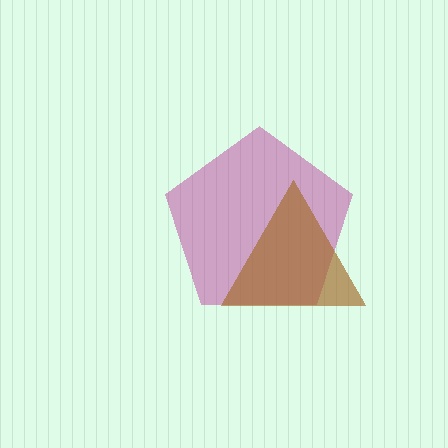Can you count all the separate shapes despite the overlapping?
Yes, there are 2 separate shapes.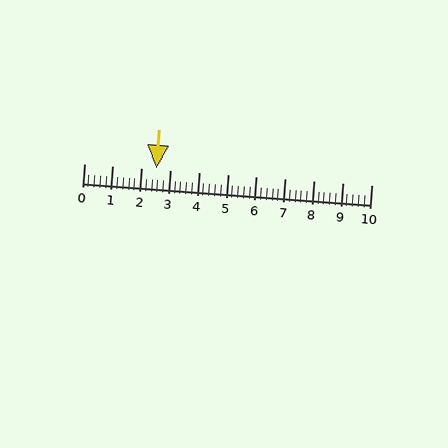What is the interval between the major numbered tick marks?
The major tick marks are spaced 1 units apart.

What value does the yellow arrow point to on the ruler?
The yellow arrow points to approximately 2.5.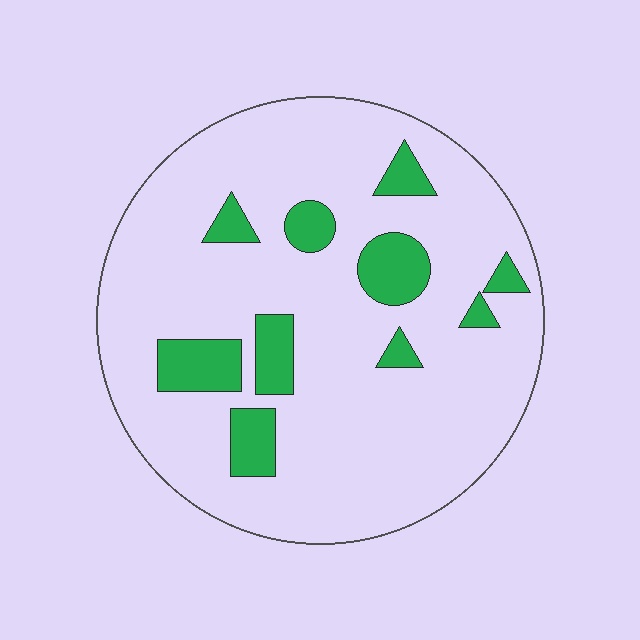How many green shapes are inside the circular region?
10.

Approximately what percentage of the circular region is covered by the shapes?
Approximately 15%.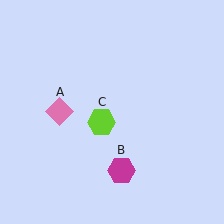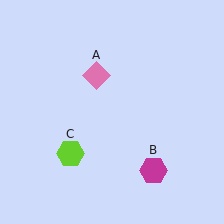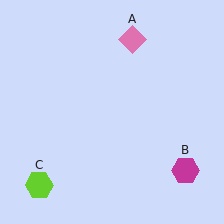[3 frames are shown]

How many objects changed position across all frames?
3 objects changed position: pink diamond (object A), magenta hexagon (object B), lime hexagon (object C).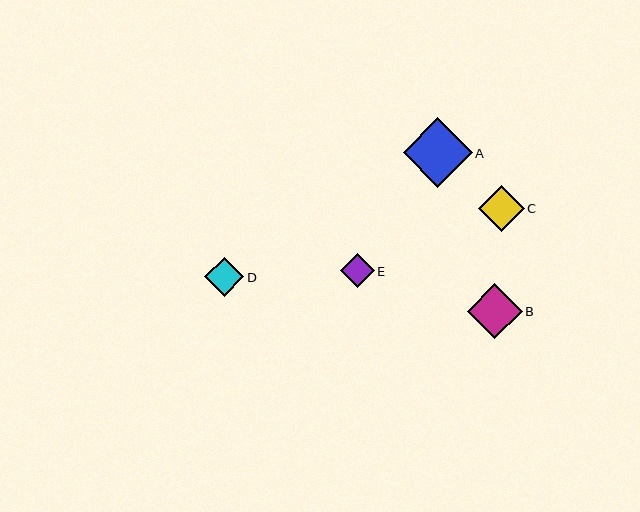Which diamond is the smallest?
Diamond E is the smallest with a size of approximately 34 pixels.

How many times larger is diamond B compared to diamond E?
Diamond B is approximately 1.6 times the size of diamond E.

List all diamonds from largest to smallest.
From largest to smallest: A, B, C, D, E.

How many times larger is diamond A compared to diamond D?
Diamond A is approximately 1.8 times the size of diamond D.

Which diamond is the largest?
Diamond A is the largest with a size of approximately 69 pixels.